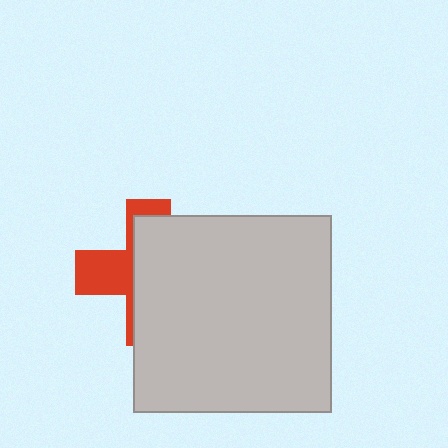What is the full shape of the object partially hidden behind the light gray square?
The partially hidden object is a red cross.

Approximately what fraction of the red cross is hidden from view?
Roughly 64% of the red cross is hidden behind the light gray square.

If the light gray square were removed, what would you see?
You would see the complete red cross.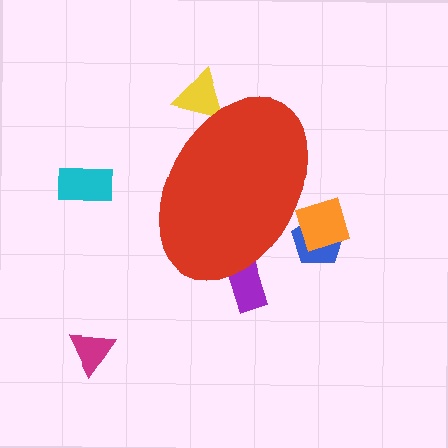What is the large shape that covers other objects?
A red ellipse.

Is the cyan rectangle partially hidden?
No, the cyan rectangle is fully visible.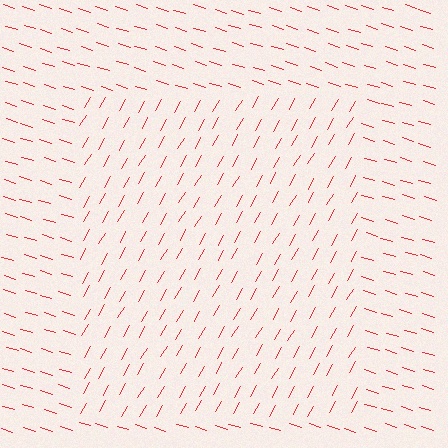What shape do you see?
I see a rectangle.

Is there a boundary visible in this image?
Yes, there is a texture boundary formed by a change in line orientation.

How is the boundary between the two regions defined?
The boundary is defined purely by a change in line orientation (approximately 77 degrees difference). All lines are the same color and thickness.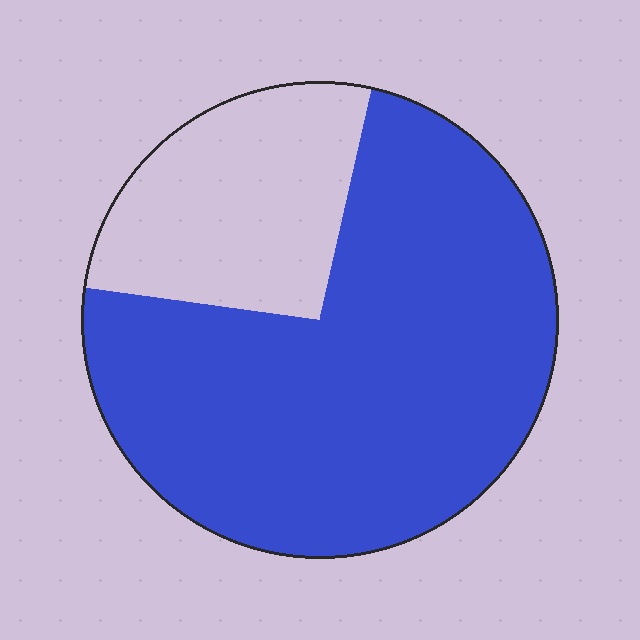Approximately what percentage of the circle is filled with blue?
Approximately 75%.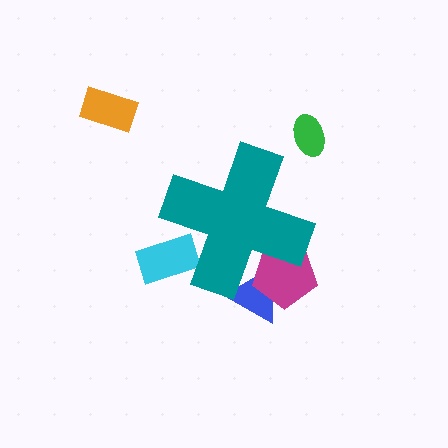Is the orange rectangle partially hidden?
No, the orange rectangle is fully visible.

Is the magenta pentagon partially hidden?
Yes, the magenta pentagon is partially hidden behind the teal cross.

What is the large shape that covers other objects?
A teal cross.